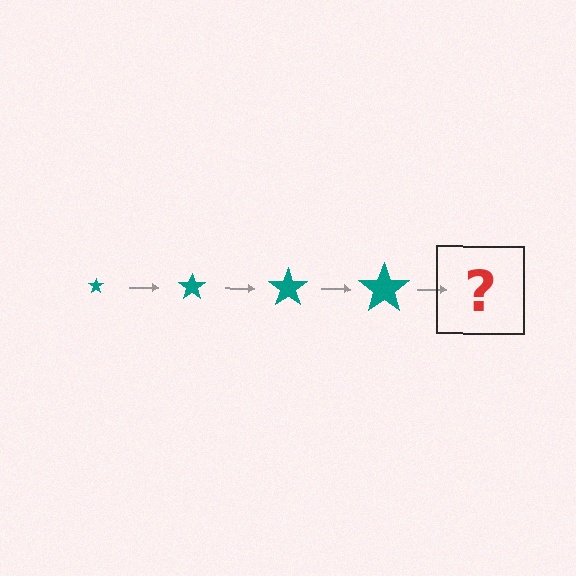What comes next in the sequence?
The next element should be a teal star, larger than the previous one.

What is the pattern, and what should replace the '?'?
The pattern is that the star gets progressively larger each step. The '?' should be a teal star, larger than the previous one.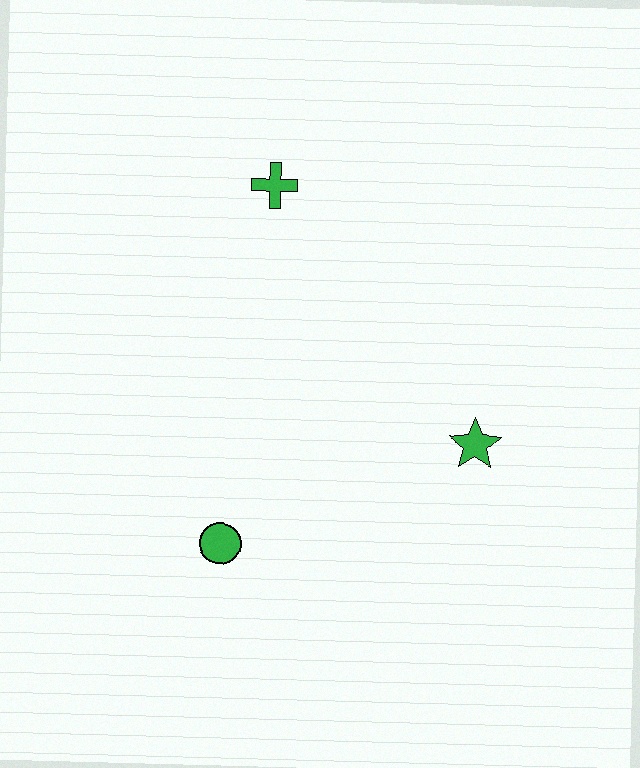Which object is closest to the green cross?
The green star is closest to the green cross.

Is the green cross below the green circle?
No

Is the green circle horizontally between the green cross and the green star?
No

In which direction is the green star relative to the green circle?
The green star is to the right of the green circle.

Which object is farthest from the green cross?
The green circle is farthest from the green cross.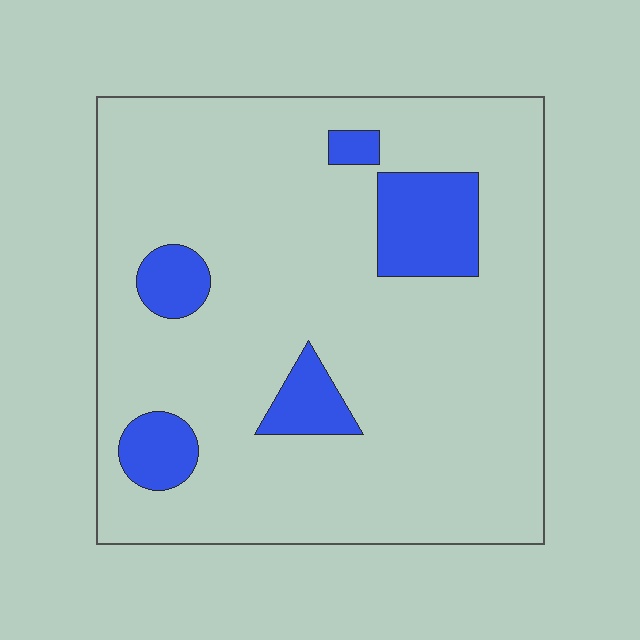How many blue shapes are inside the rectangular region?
5.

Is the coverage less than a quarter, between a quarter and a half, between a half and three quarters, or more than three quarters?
Less than a quarter.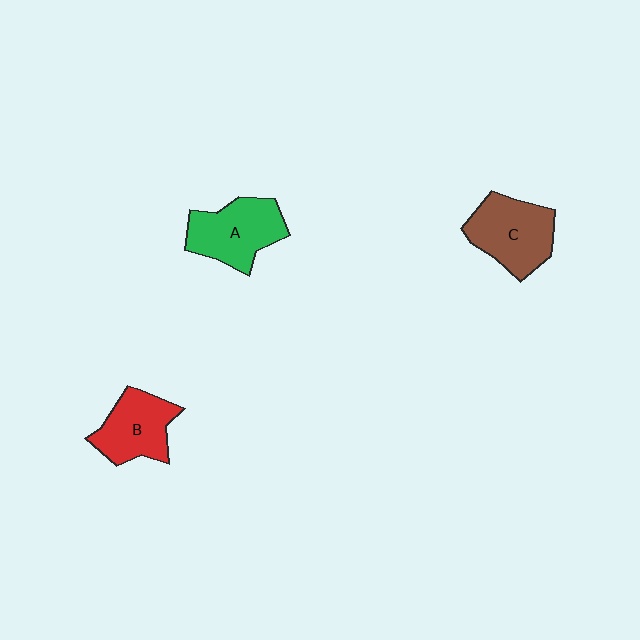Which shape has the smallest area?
Shape B (red).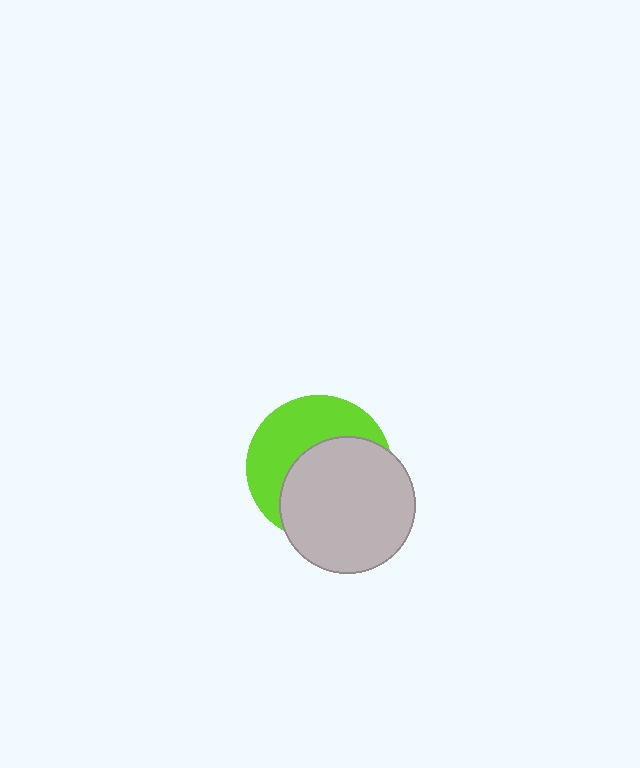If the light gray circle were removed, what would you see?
You would see the complete lime circle.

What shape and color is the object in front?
The object in front is a light gray circle.